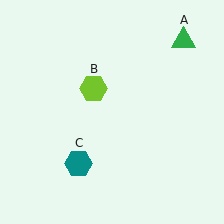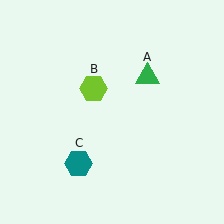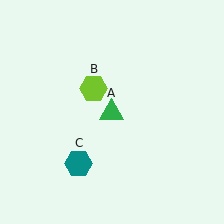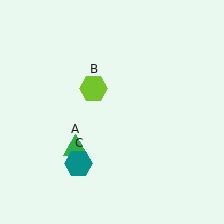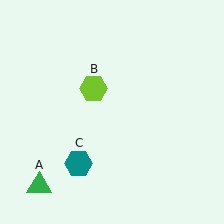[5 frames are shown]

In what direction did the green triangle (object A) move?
The green triangle (object A) moved down and to the left.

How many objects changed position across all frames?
1 object changed position: green triangle (object A).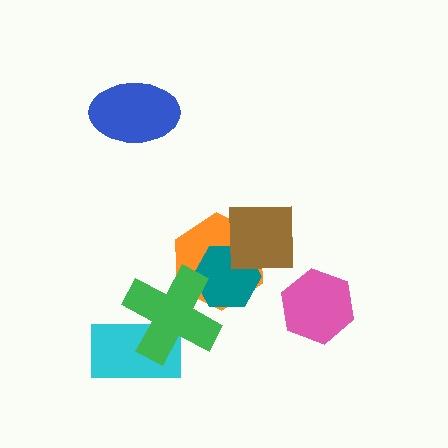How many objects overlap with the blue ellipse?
0 objects overlap with the blue ellipse.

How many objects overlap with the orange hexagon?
3 objects overlap with the orange hexagon.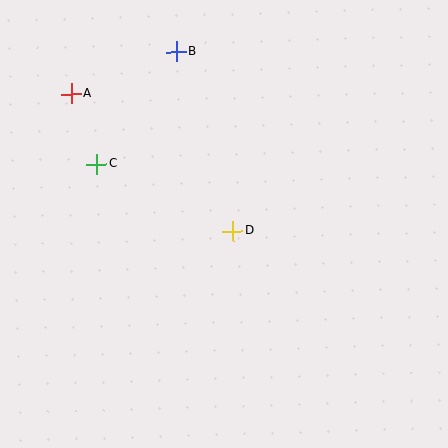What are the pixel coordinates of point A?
Point A is at (71, 94).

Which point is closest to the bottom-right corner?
Point D is closest to the bottom-right corner.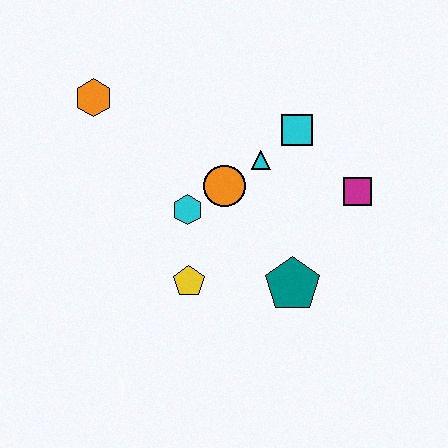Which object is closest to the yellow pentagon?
The cyan hexagon is closest to the yellow pentagon.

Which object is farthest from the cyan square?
The orange hexagon is farthest from the cyan square.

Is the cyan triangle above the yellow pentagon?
Yes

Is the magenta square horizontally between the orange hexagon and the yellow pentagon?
No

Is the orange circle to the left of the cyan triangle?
Yes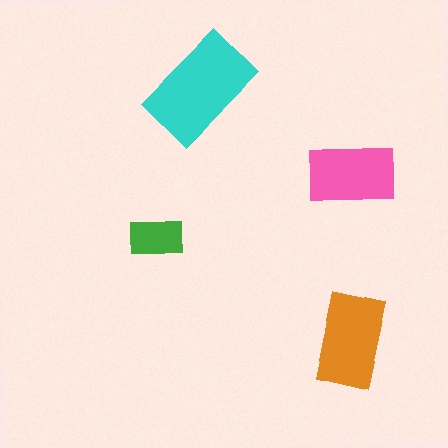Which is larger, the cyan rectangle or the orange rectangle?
The cyan one.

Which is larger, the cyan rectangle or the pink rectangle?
The cyan one.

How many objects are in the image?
There are 4 objects in the image.